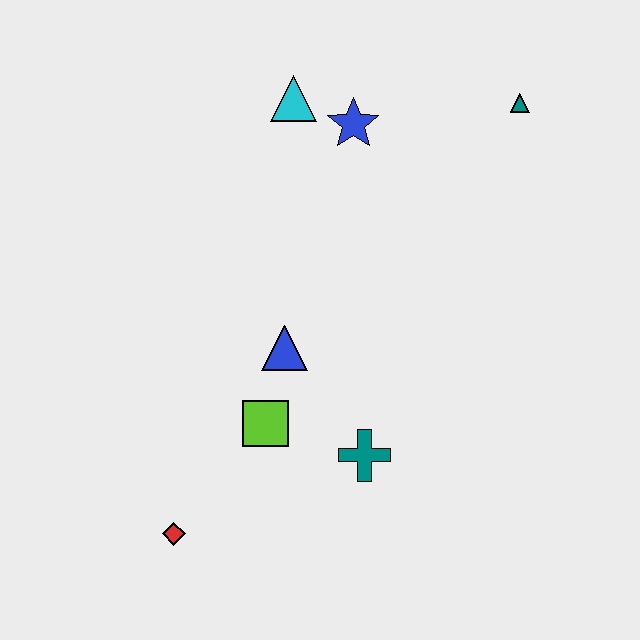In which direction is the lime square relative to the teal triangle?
The lime square is below the teal triangle.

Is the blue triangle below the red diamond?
No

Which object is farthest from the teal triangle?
The red diamond is farthest from the teal triangle.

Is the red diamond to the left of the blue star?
Yes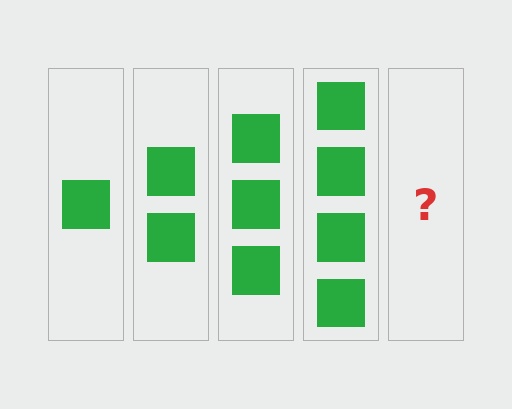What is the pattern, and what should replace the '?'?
The pattern is that each step adds one more square. The '?' should be 5 squares.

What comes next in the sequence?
The next element should be 5 squares.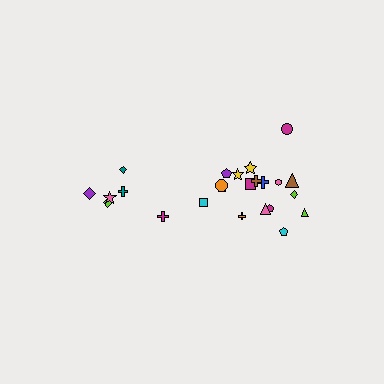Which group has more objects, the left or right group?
The right group.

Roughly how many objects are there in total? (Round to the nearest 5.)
Roughly 25 objects in total.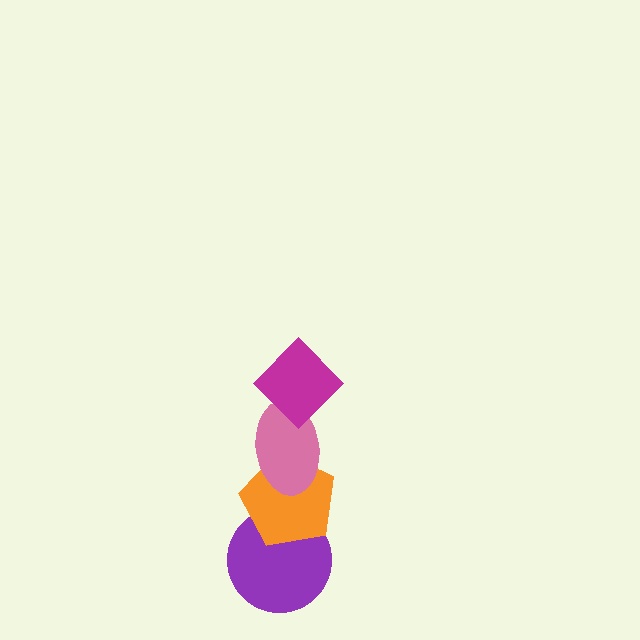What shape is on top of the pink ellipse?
The magenta diamond is on top of the pink ellipse.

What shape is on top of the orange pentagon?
The pink ellipse is on top of the orange pentagon.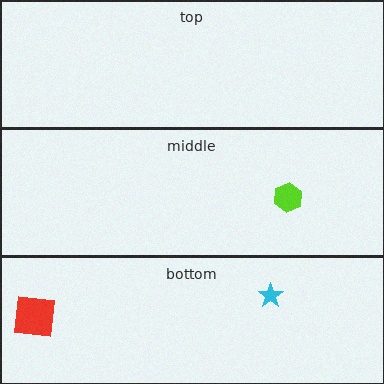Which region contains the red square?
The bottom region.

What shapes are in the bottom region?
The red square, the cyan star.